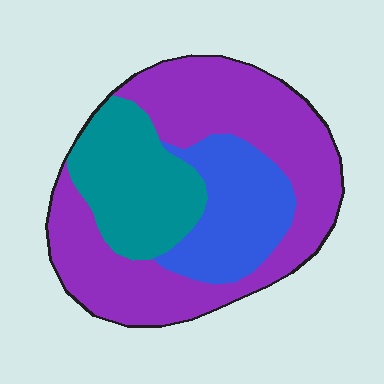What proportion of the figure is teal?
Teal covers about 25% of the figure.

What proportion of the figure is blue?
Blue covers 21% of the figure.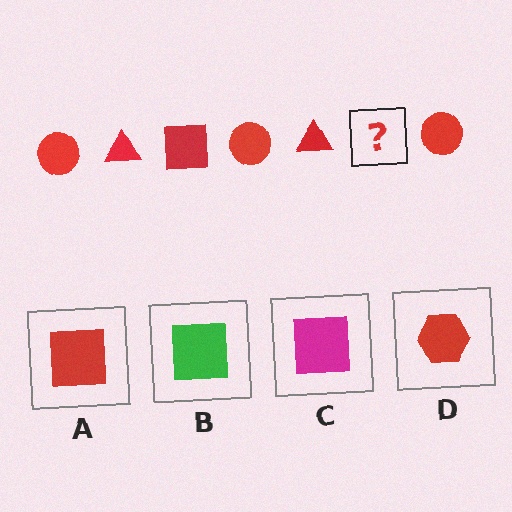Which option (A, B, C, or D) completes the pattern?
A.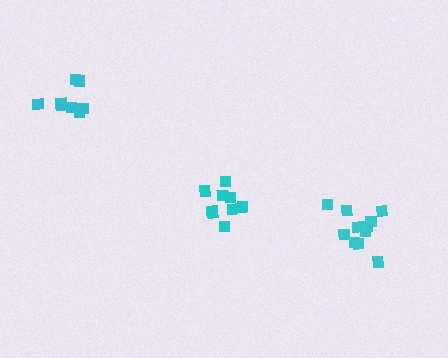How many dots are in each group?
Group 1: 10 dots, Group 2: 8 dots, Group 3: 11 dots (29 total).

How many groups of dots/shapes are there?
There are 3 groups.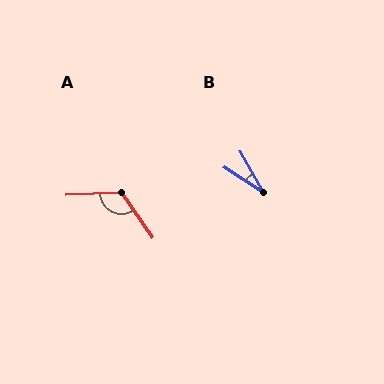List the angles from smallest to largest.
B (27°), A (122°).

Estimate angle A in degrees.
Approximately 122 degrees.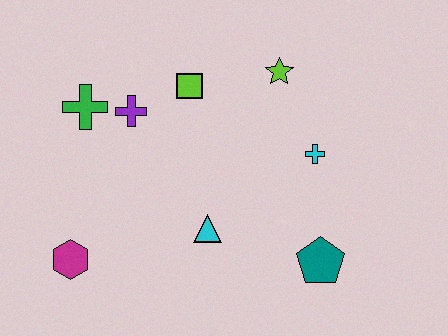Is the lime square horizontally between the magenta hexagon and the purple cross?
No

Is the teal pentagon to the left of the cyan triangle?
No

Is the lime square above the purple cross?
Yes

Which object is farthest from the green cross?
The teal pentagon is farthest from the green cross.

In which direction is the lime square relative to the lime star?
The lime square is to the left of the lime star.